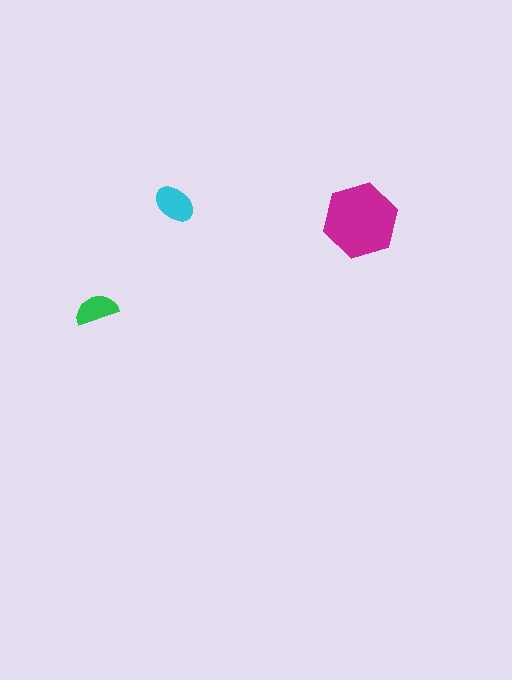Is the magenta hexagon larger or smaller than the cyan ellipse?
Larger.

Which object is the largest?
The magenta hexagon.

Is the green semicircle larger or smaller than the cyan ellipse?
Smaller.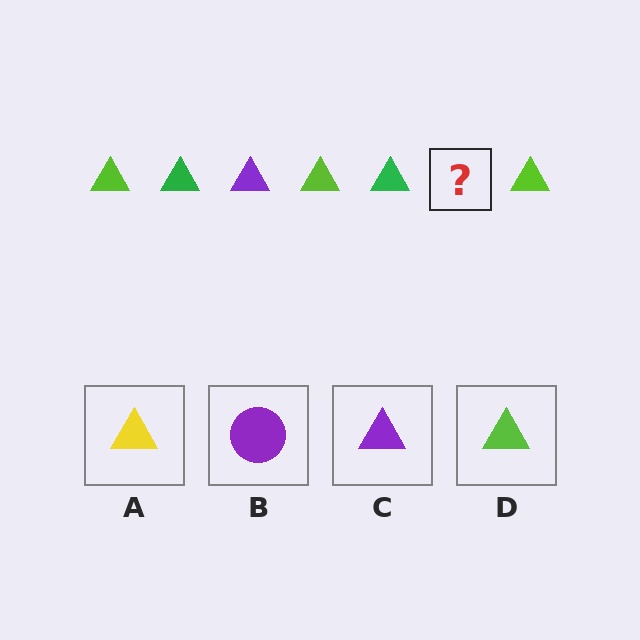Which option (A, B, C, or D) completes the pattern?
C.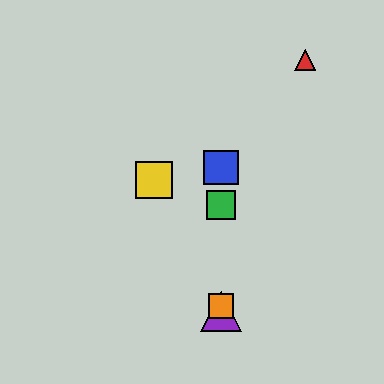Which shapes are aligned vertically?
The blue square, the green square, the purple triangle, the orange square are aligned vertically.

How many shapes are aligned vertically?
4 shapes (the blue square, the green square, the purple triangle, the orange square) are aligned vertically.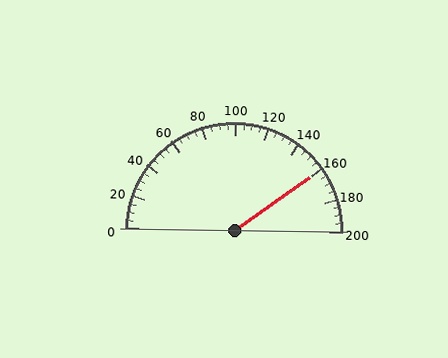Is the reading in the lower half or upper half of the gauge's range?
The reading is in the upper half of the range (0 to 200).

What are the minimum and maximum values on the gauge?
The gauge ranges from 0 to 200.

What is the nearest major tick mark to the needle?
The nearest major tick mark is 160.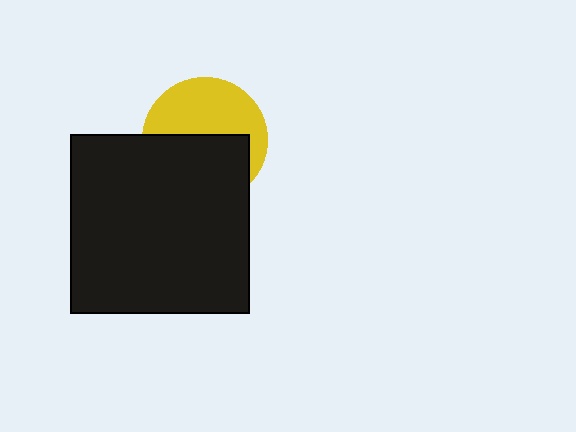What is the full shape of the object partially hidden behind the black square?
The partially hidden object is a yellow circle.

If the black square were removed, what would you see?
You would see the complete yellow circle.